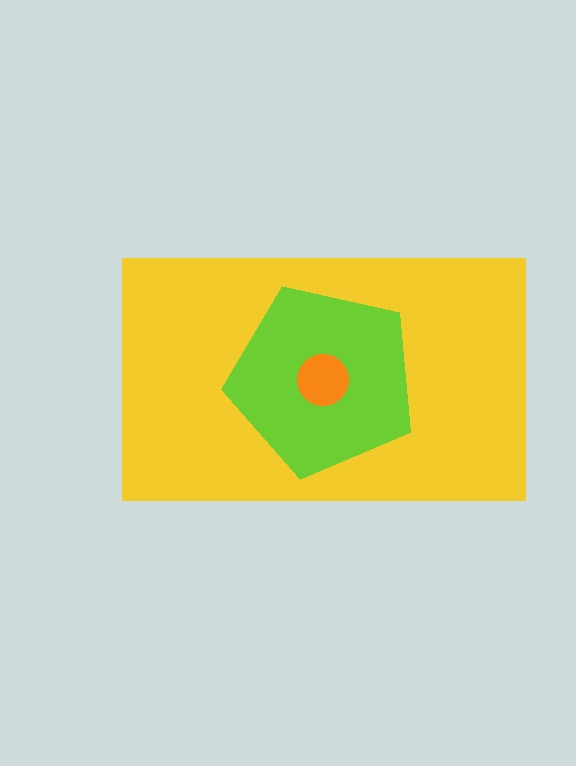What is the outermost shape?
The yellow rectangle.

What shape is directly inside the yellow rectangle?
The lime pentagon.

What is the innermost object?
The orange circle.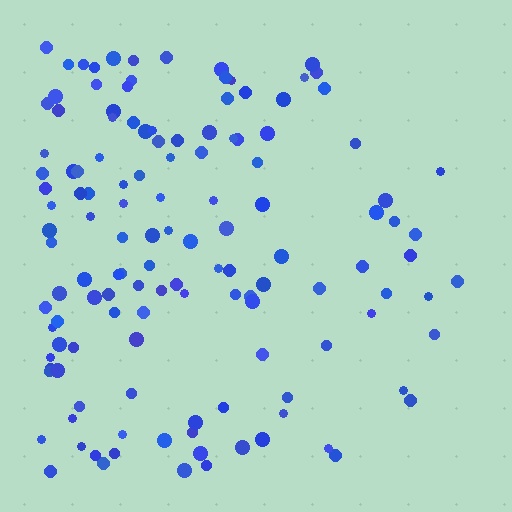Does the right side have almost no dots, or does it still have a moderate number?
Still a moderate number, just noticeably fewer than the left.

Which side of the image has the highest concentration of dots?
The left.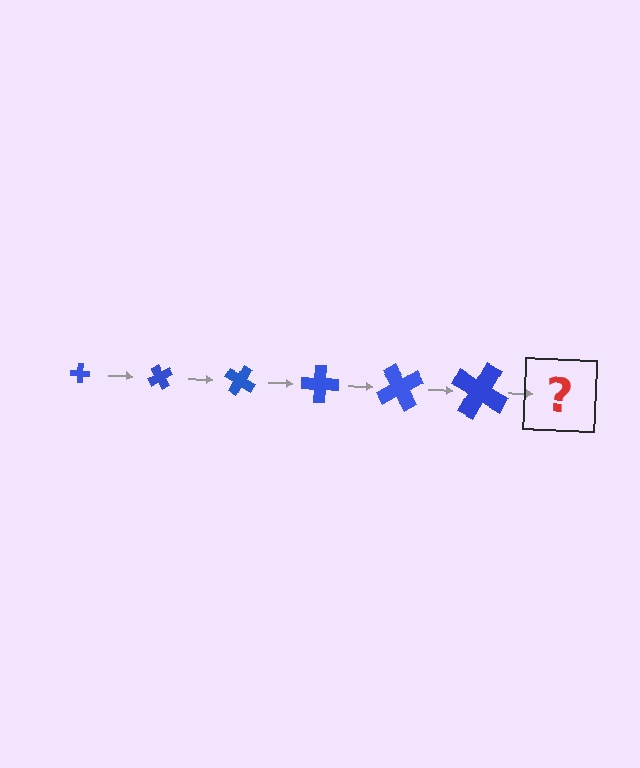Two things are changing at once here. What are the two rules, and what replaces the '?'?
The two rules are that the cross grows larger each step and it rotates 60 degrees each step. The '?' should be a cross, larger than the previous one and rotated 360 degrees from the start.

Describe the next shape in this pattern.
It should be a cross, larger than the previous one and rotated 360 degrees from the start.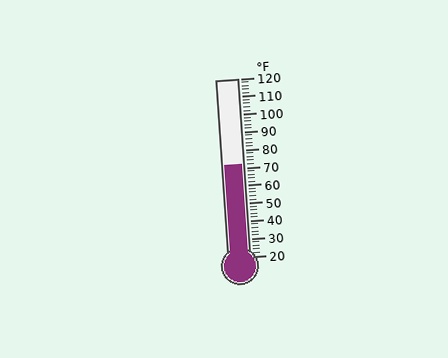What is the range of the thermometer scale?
The thermometer scale ranges from 20°F to 120°F.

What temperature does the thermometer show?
The thermometer shows approximately 72°F.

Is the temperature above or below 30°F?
The temperature is above 30°F.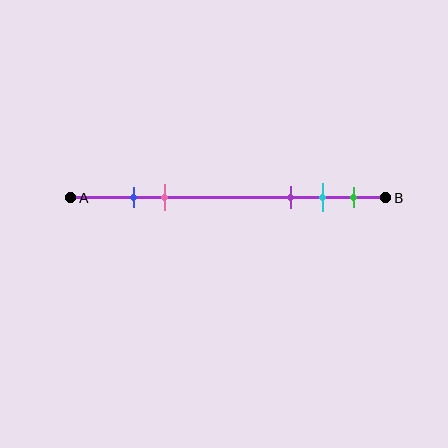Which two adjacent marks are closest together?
The blue and pink marks are the closest adjacent pair.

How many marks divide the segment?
There are 5 marks dividing the segment.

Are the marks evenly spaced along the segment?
No, the marks are not evenly spaced.